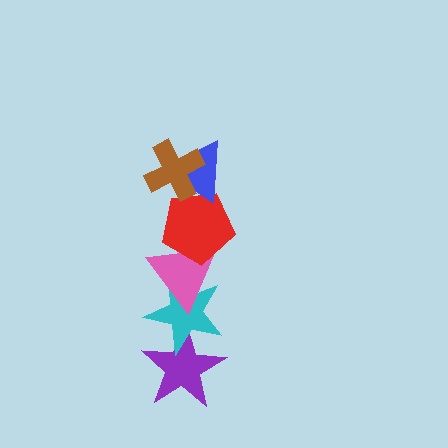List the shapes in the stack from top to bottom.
From top to bottom: the brown cross, the blue triangle, the red pentagon, the pink triangle, the cyan star, the purple star.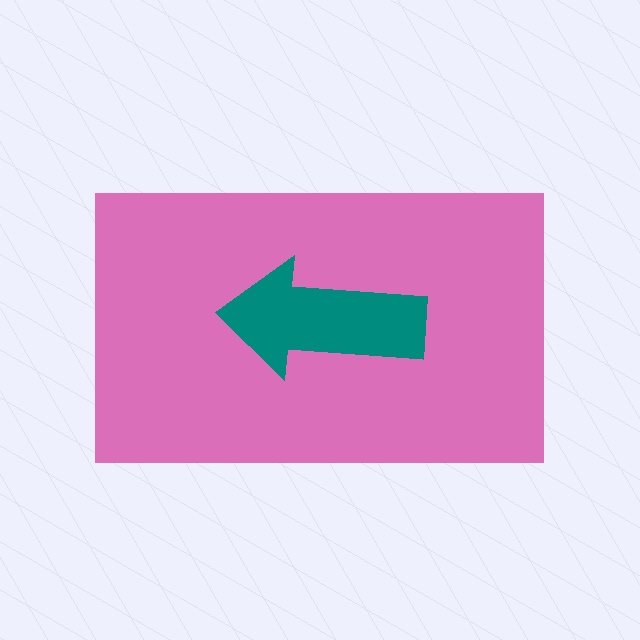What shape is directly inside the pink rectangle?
The teal arrow.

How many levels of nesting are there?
2.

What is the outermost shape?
The pink rectangle.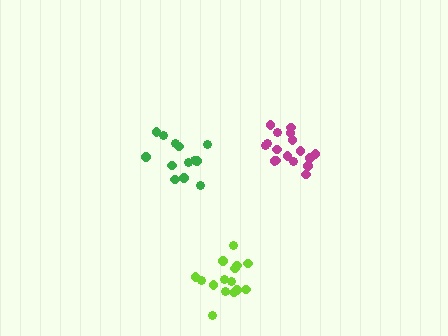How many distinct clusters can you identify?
There are 3 distinct clusters.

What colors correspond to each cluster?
The clusters are colored: green, magenta, lime.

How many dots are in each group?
Group 1: 13 dots, Group 2: 17 dots, Group 3: 15 dots (45 total).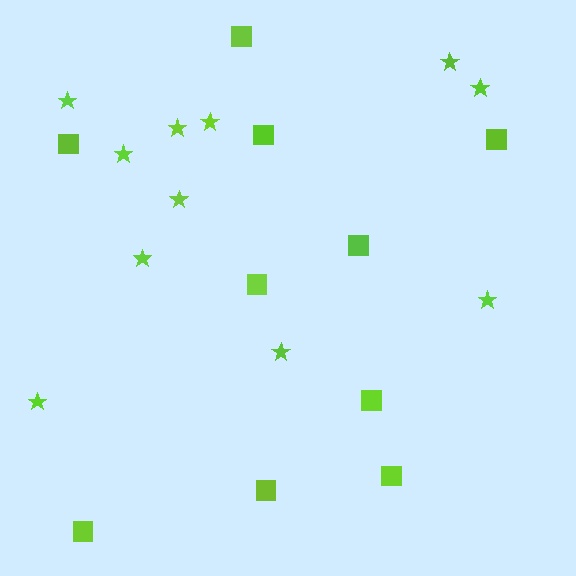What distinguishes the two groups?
There are 2 groups: one group of squares (10) and one group of stars (11).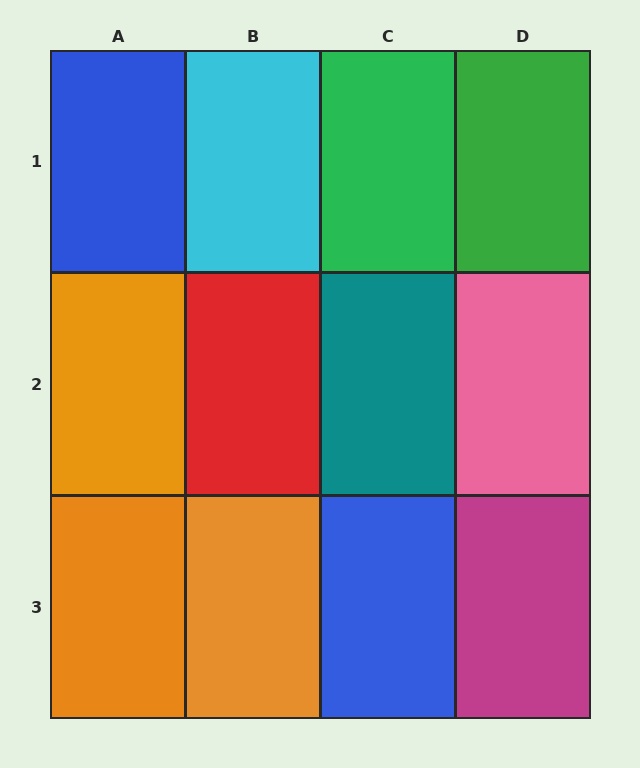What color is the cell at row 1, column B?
Cyan.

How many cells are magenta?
1 cell is magenta.